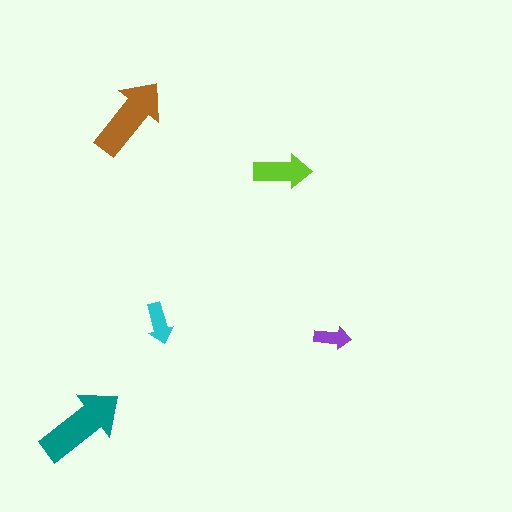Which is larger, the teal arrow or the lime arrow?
The teal one.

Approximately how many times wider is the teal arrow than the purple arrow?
About 2.5 times wider.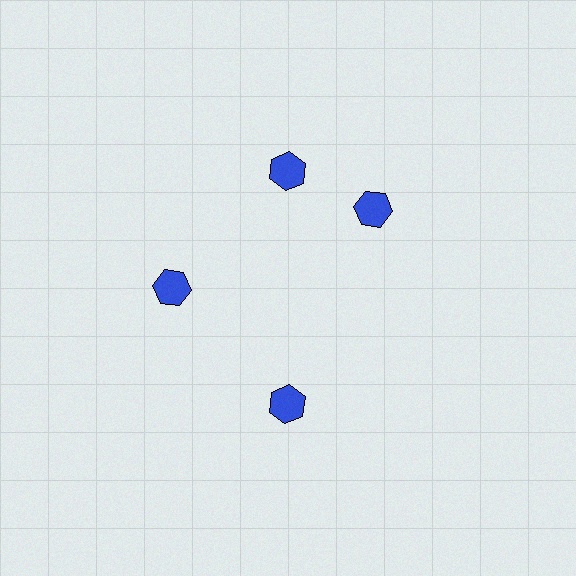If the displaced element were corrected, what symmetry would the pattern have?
It would have 4-fold rotational symmetry — the pattern would map onto itself every 90 degrees.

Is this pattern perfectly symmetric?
No. The 4 blue hexagons are arranged in a ring, but one element near the 3 o'clock position is rotated out of alignment along the ring, breaking the 4-fold rotational symmetry.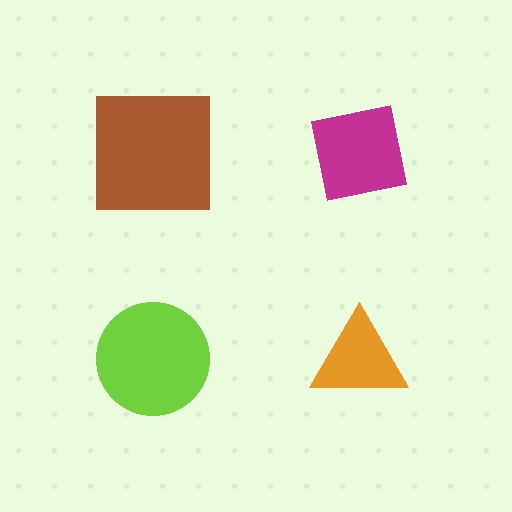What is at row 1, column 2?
A magenta square.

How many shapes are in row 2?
2 shapes.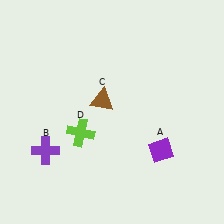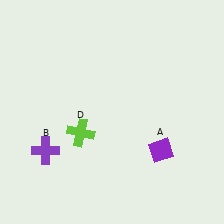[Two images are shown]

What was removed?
The brown triangle (C) was removed in Image 2.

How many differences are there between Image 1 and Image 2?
There is 1 difference between the two images.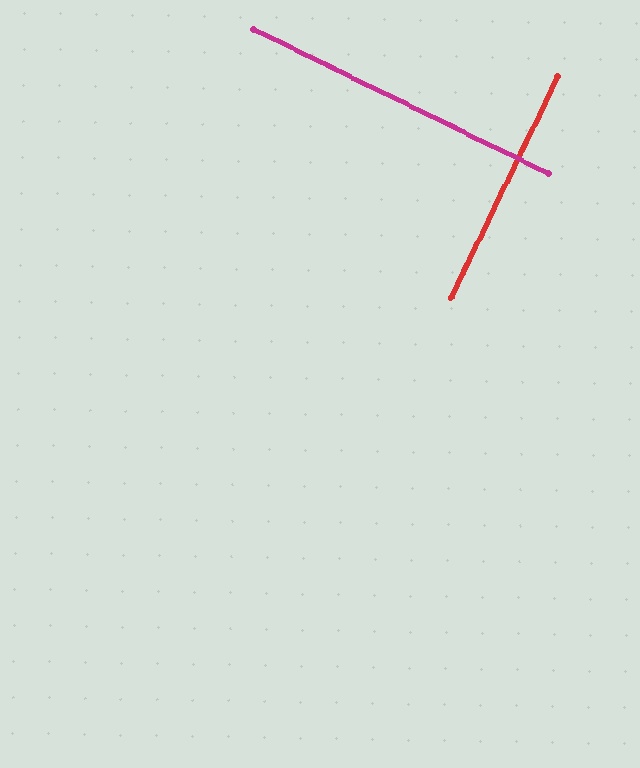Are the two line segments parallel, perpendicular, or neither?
Perpendicular — they meet at approximately 90°.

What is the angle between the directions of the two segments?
Approximately 90 degrees.